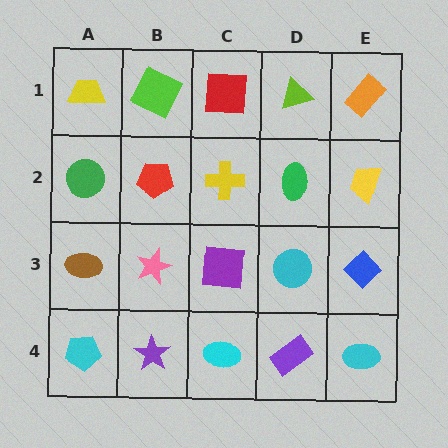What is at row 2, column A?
A green circle.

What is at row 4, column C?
A cyan ellipse.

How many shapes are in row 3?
5 shapes.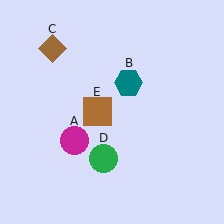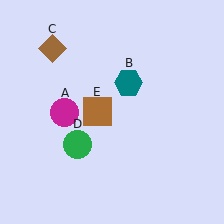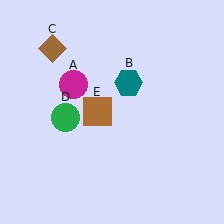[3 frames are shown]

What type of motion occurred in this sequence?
The magenta circle (object A), green circle (object D) rotated clockwise around the center of the scene.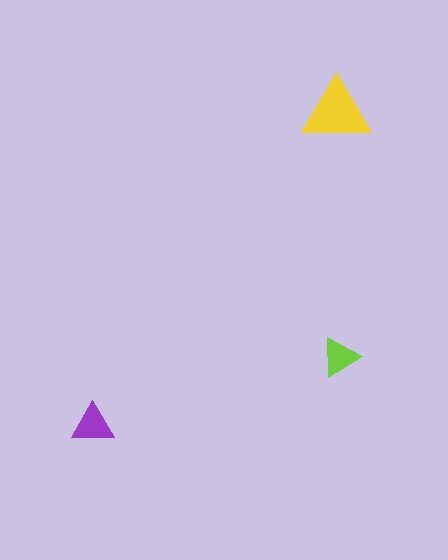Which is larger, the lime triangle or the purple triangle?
The purple one.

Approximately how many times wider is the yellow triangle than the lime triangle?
About 2 times wider.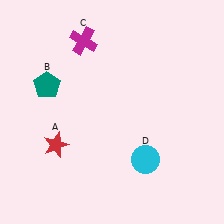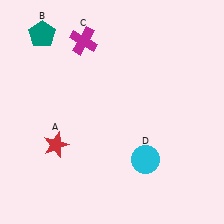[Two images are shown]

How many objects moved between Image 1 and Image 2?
1 object moved between the two images.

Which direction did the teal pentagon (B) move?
The teal pentagon (B) moved up.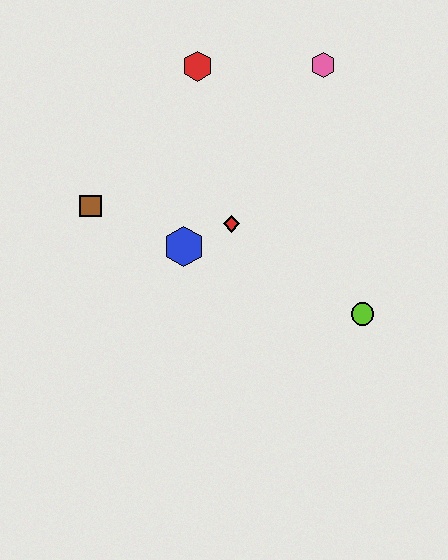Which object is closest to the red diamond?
The blue hexagon is closest to the red diamond.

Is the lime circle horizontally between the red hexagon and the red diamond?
No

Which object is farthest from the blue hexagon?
The pink hexagon is farthest from the blue hexagon.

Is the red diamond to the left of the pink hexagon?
Yes